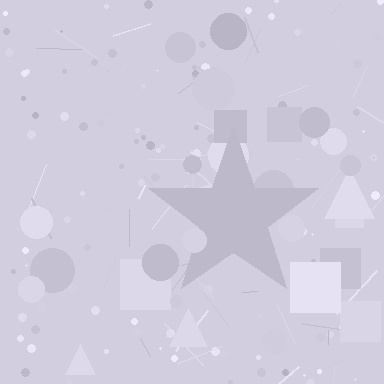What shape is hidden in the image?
A star is hidden in the image.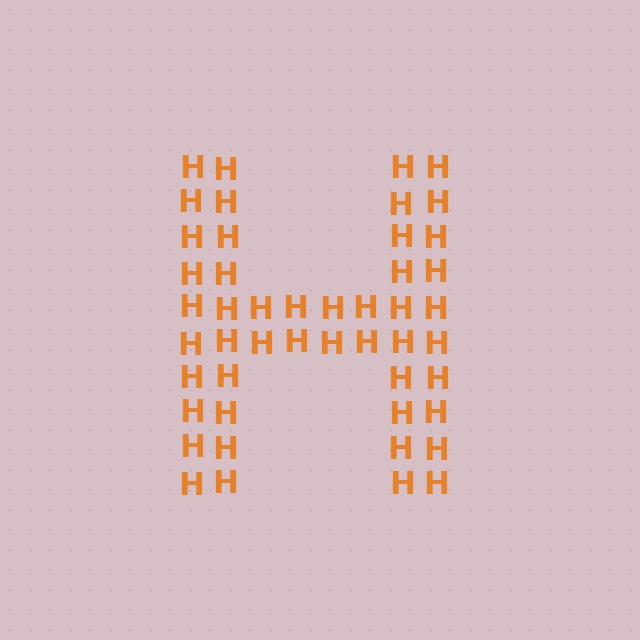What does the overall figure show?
The overall figure shows the letter H.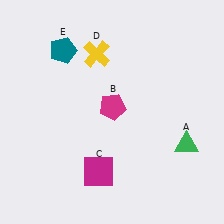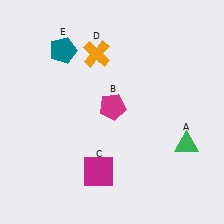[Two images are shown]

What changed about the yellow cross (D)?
In Image 1, D is yellow. In Image 2, it changed to orange.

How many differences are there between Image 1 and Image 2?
There is 1 difference between the two images.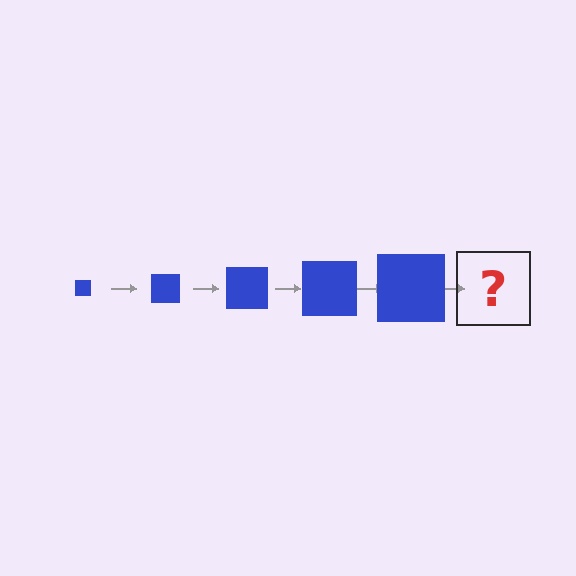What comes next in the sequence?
The next element should be a blue square, larger than the previous one.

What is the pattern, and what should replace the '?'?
The pattern is that the square gets progressively larger each step. The '?' should be a blue square, larger than the previous one.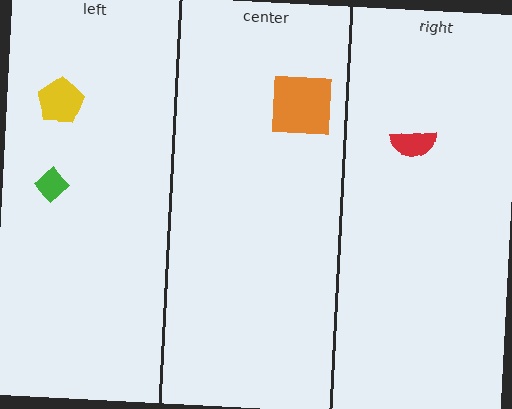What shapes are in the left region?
The green diamond, the yellow pentagon.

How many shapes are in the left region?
2.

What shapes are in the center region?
The orange square.